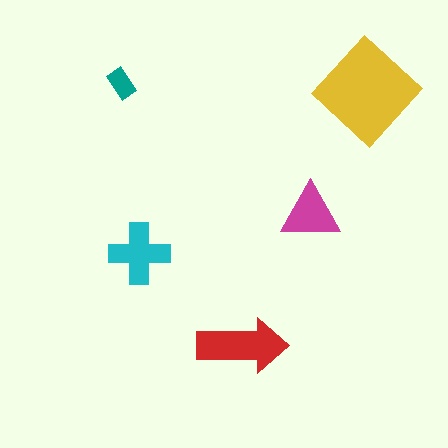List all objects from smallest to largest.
The teal rectangle, the magenta triangle, the cyan cross, the red arrow, the yellow diamond.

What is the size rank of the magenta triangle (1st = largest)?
4th.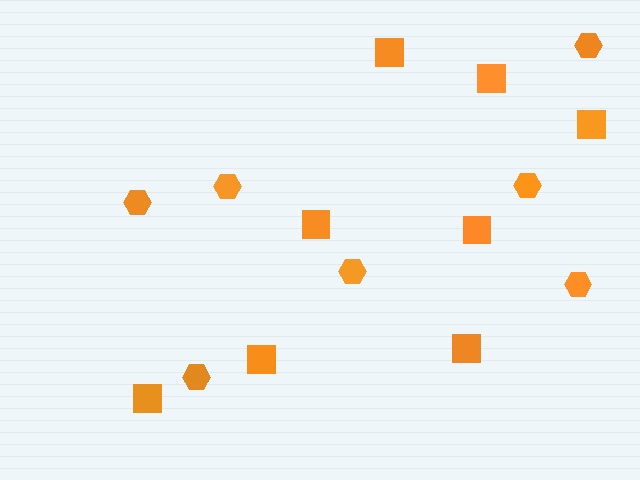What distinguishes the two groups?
There are 2 groups: one group of hexagons (7) and one group of squares (8).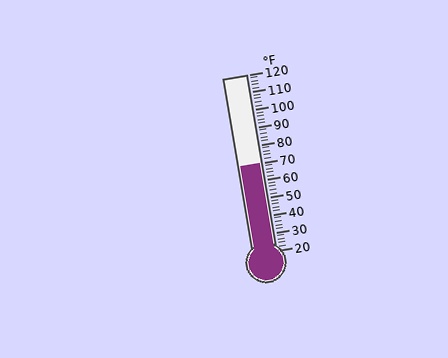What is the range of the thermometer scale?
The thermometer scale ranges from 20°F to 120°F.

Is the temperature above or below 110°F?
The temperature is below 110°F.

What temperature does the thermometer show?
The thermometer shows approximately 70°F.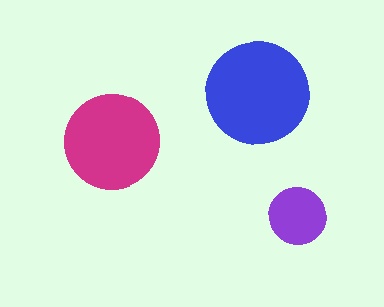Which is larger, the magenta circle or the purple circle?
The magenta one.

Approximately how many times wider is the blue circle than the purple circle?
About 2 times wider.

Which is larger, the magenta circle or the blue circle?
The blue one.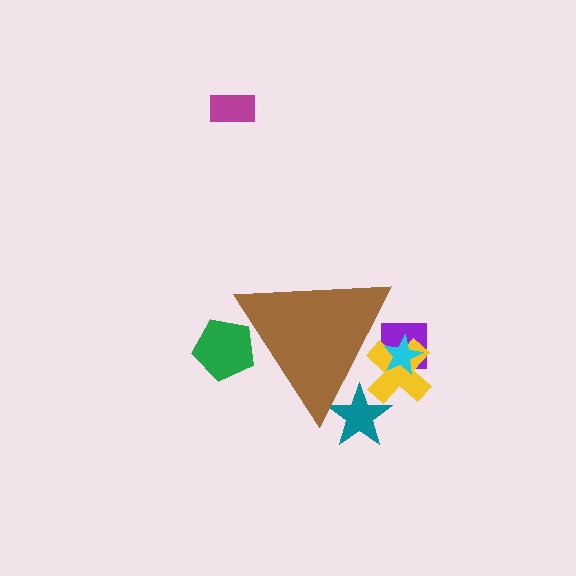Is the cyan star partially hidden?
Yes, the cyan star is partially hidden behind the brown triangle.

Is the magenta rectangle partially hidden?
No, the magenta rectangle is fully visible.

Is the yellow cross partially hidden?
Yes, the yellow cross is partially hidden behind the brown triangle.